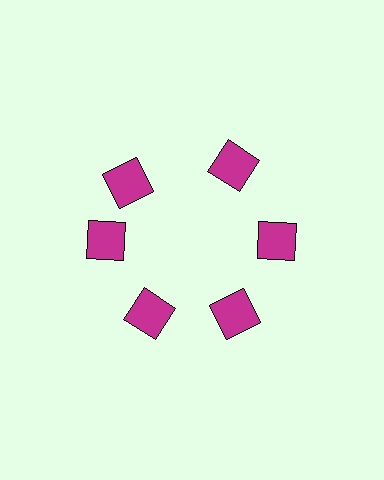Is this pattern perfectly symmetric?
No. The 6 magenta squares are arranged in a ring, but one element near the 11 o'clock position is rotated out of alignment along the ring, breaking the 6-fold rotational symmetry.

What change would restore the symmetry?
The symmetry would be restored by rotating it back into even spacing with its neighbors so that all 6 squares sit at equal angles and equal distance from the center.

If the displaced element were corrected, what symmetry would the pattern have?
It would have 6-fold rotational symmetry — the pattern would map onto itself every 60 degrees.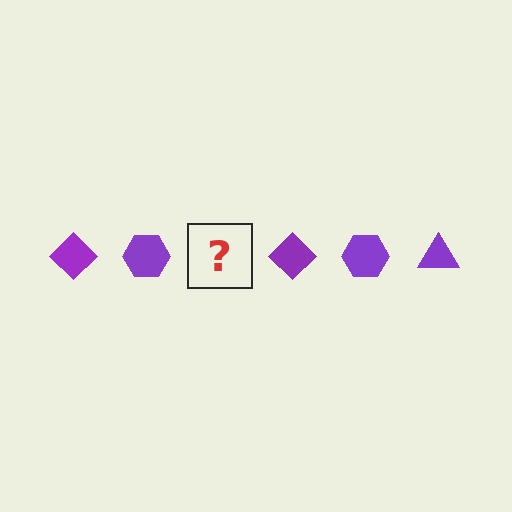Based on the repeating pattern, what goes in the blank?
The blank should be a purple triangle.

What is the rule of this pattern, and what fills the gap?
The rule is that the pattern cycles through diamond, hexagon, triangle shapes in purple. The gap should be filled with a purple triangle.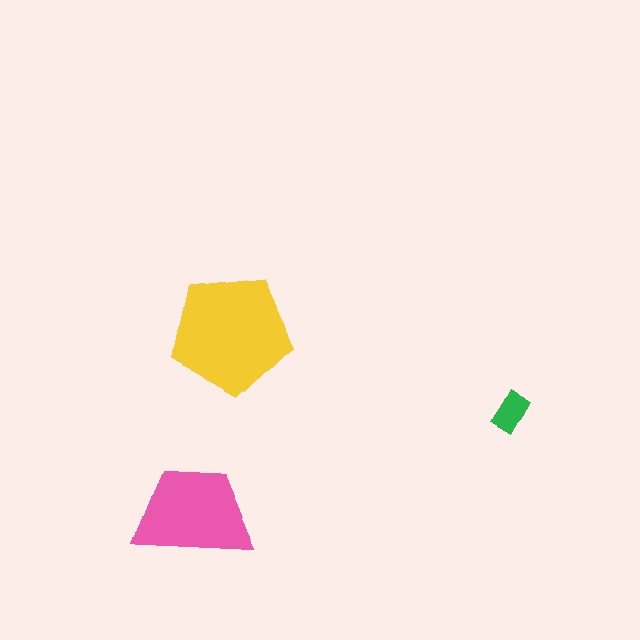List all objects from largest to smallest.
The yellow pentagon, the pink trapezoid, the green rectangle.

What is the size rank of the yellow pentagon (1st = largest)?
1st.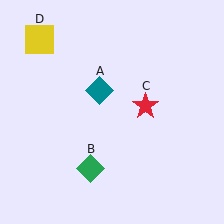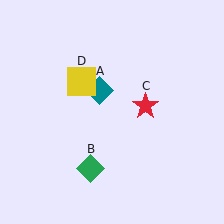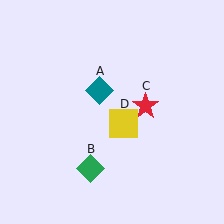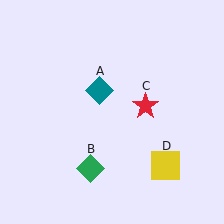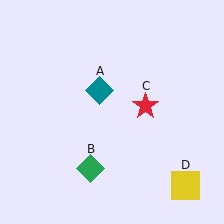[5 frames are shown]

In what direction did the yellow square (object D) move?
The yellow square (object D) moved down and to the right.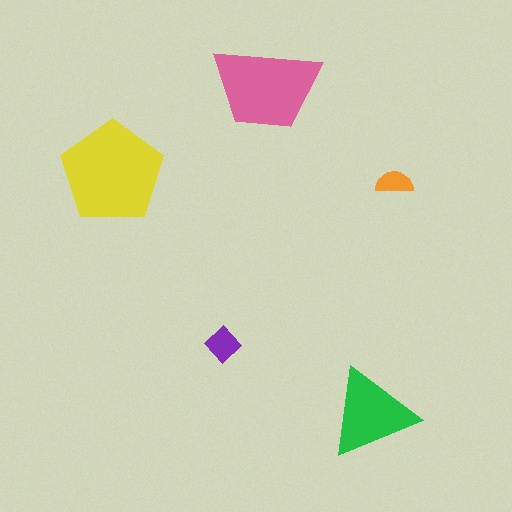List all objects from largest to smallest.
The yellow pentagon, the pink trapezoid, the green triangle, the purple diamond, the orange semicircle.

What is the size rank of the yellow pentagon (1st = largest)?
1st.